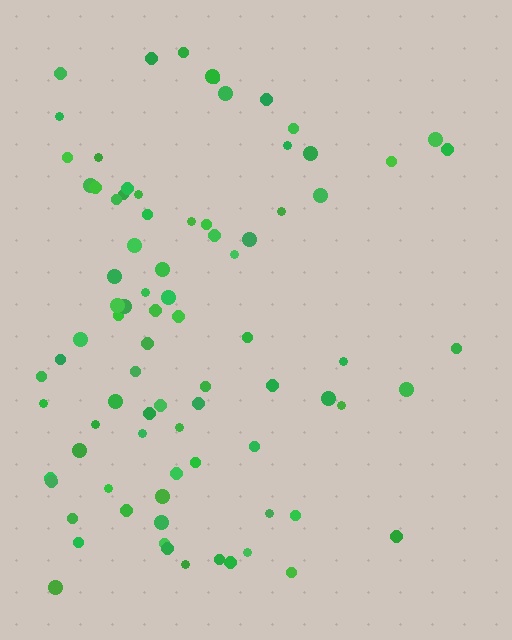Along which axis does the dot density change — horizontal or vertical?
Horizontal.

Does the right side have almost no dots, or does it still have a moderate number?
Still a moderate number, just noticeably fewer than the left.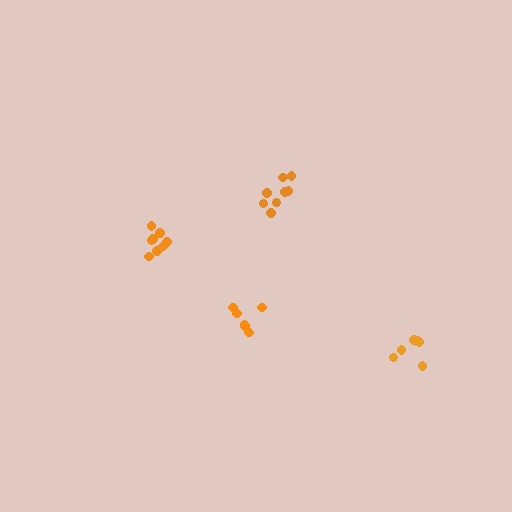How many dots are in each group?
Group 1: 6 dots, Group 2: 8 dots, Group 3: 8 dots, Group 4: 7 dots (29 total).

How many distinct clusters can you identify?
There are 4 distinct clusters.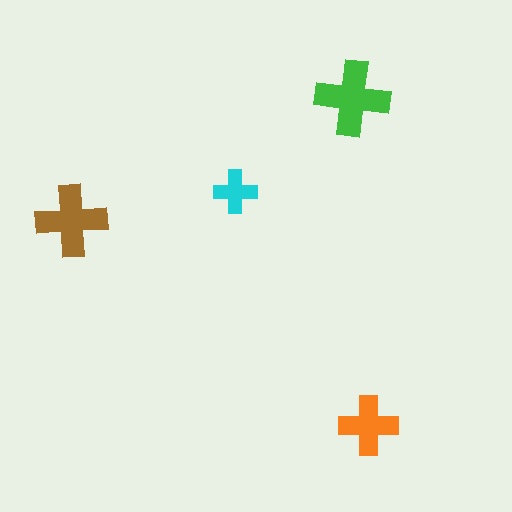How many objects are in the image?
There are 4 objects in the image.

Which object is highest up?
The green cross is topmost.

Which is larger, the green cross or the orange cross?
The green one.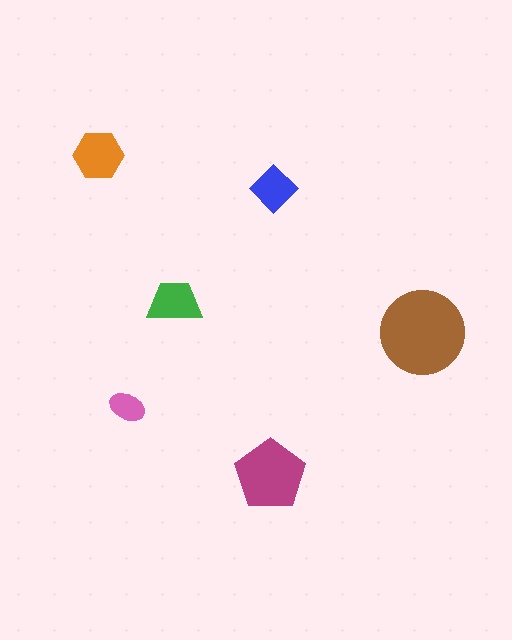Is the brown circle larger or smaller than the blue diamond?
Larger.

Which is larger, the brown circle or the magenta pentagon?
The brown circle.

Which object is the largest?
The brown circle.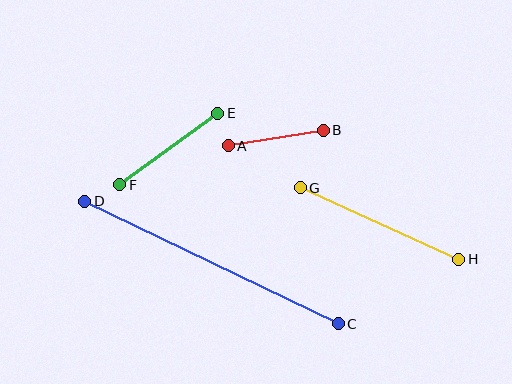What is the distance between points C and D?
The distance is approximately 282 pixels.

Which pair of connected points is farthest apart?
Points C and D are farthest apart.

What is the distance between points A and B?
The distance is approximately 96 pixels.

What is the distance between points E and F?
The distance is approximately 121 pixels.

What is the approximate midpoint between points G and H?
The midpoint is at approximately (380, 223) pixels.